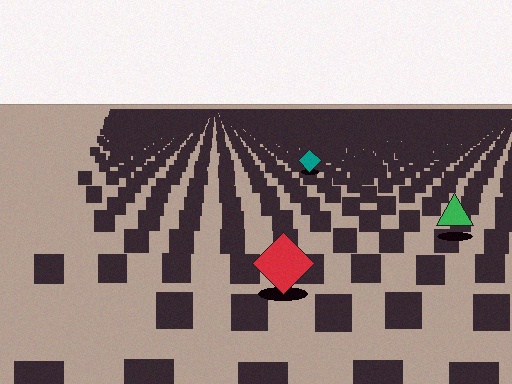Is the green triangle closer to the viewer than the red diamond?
No. The red diamond is closer — you can tell from the texture gradient: the ground texture is coarser near it.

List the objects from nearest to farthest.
From nearest to farthest: the red diamond, the green triangle, the teal diamond.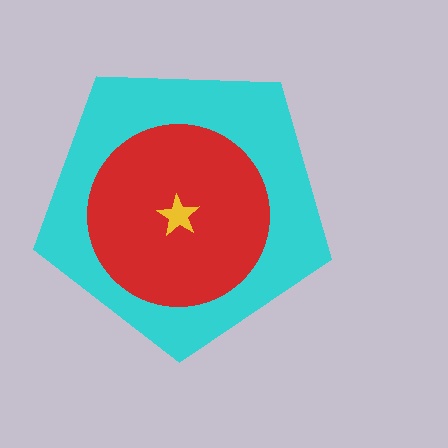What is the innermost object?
The yellow star.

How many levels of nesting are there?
3.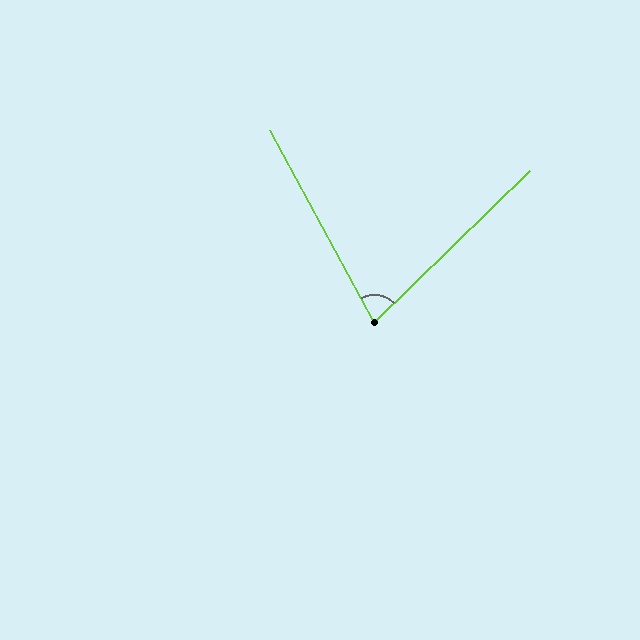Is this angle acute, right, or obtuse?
It is acute.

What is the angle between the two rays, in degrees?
Approximately 74 degrees.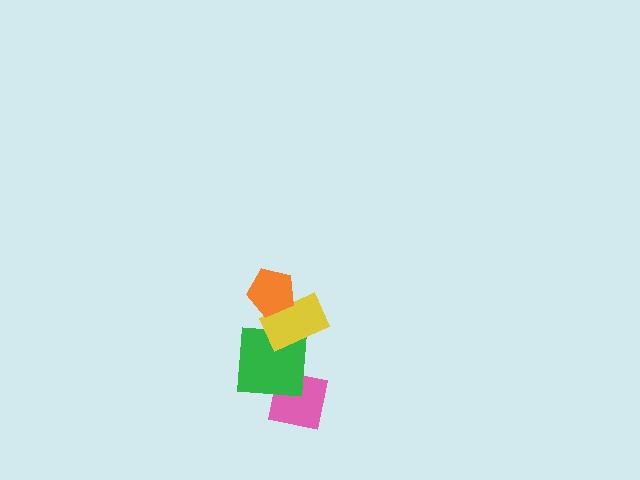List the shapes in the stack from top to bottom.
From top to bottom: the orange pentagon, the yellow rectangle, the green square, the pink square.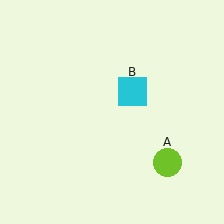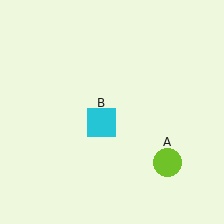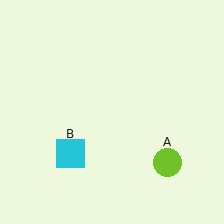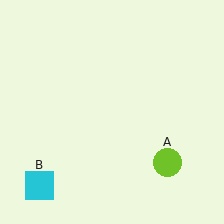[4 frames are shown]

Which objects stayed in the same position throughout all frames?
Lime circle (object A) remained stationary.